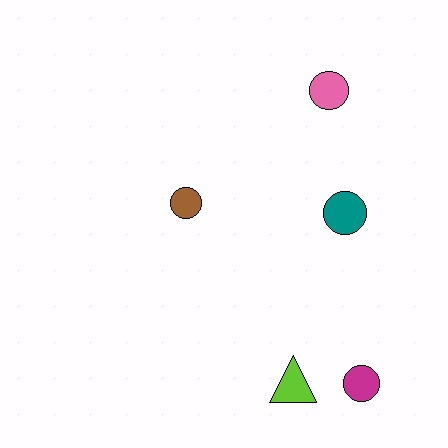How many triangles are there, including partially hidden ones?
There is 1 triangle.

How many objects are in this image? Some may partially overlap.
There are 5 objects.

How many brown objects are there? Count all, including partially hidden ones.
There is 1 brown object.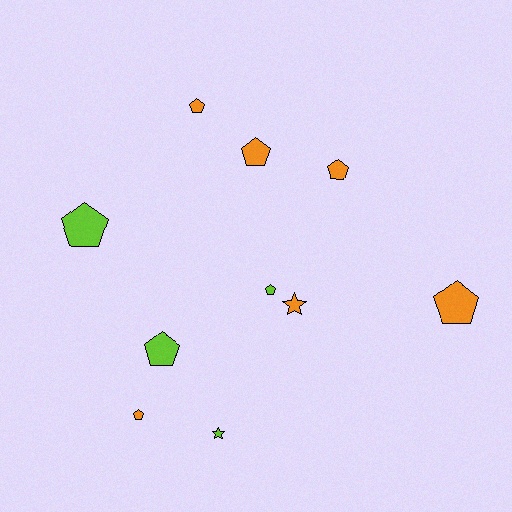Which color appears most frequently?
Orange, with 6 objects.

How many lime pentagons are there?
There are 3 lime pentagons.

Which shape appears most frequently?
Pentagon, with 8 objects.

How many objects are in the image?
There are 10 objects.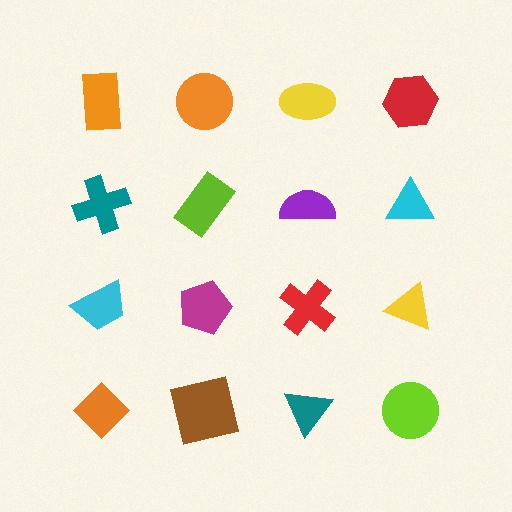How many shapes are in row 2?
4 shapes.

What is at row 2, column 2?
A lime rectangle.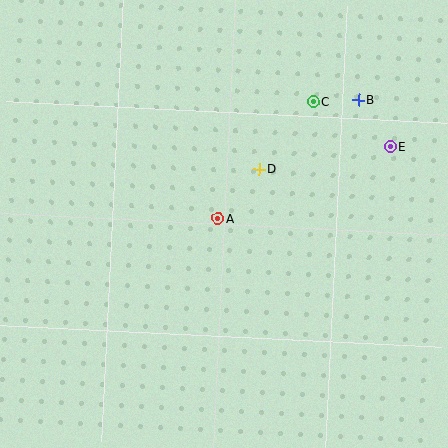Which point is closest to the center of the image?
Point A at (218, 219) is closest to the center.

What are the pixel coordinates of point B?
Point B is at (359, 100).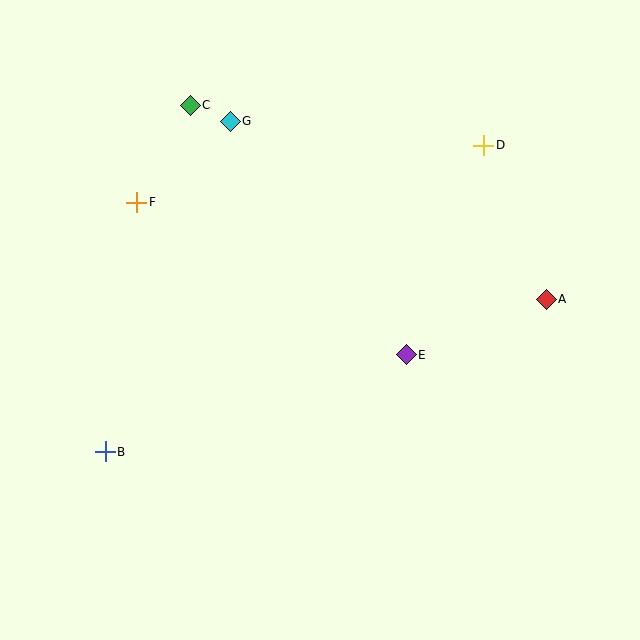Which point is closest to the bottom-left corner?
Point B is closest to the bottom-left corner.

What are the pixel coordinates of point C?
Point C is at (190, 105).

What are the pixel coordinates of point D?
Point D is at (484, 145).